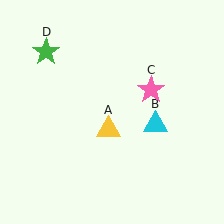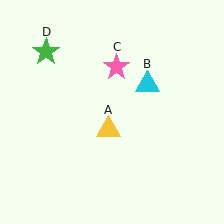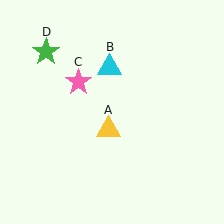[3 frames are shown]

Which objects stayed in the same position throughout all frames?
Yellow triangle (object A) and green star (object D) remained stationary.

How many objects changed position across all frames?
2 objects changed position: cyan triangle (object B), pink star (object C).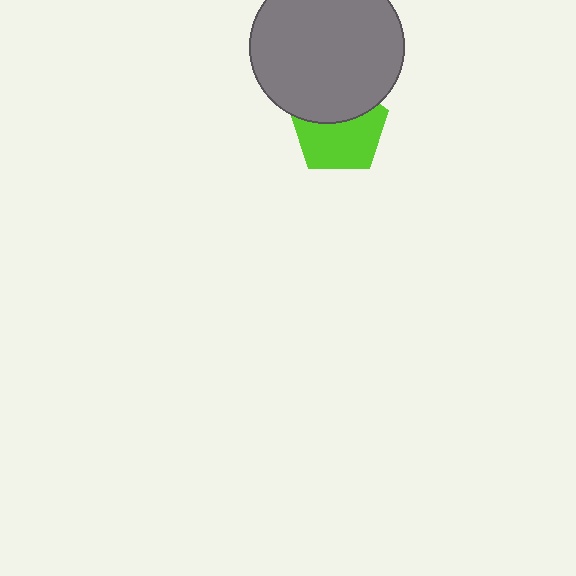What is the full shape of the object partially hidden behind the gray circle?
The partially hidden object is a lime pentagon.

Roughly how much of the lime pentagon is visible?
About half of it is visible (roughly 61%).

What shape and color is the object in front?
The object in front is a gray circle.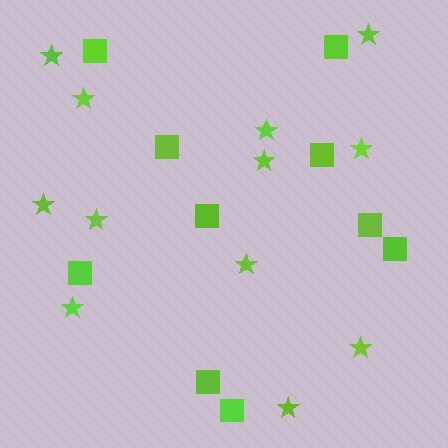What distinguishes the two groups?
There are 2 groups: one group of stars (12) and one group of squares (10).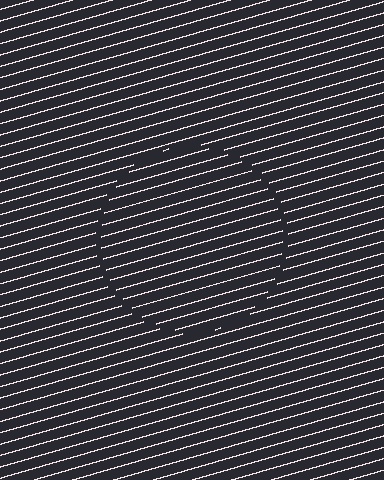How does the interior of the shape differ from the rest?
The interior of the shape contains the same grating, shifted by half a period — the contour is defined by the phase discontinuity where line-ends from the inner and outer gratings abut.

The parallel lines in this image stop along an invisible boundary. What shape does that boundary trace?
An illusory circle. The interior of the shape contains the same grating, shifted by half a period — the contour is defined by the phase discontinuity where line-ends from the inner and outer gratings abut.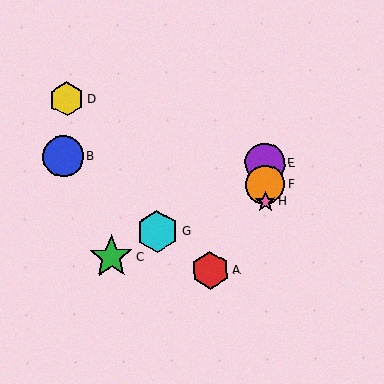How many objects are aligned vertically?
3 objects (E, F, H) are aligned vertically.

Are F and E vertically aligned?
Yes, both are at x≈265.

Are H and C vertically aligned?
No, H is at x≈266 and C is at x≈111.